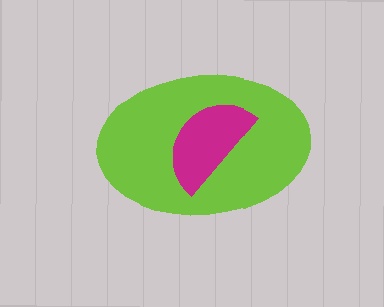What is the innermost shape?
The magenta semicircle.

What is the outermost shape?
The lime ellipse.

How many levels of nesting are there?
2.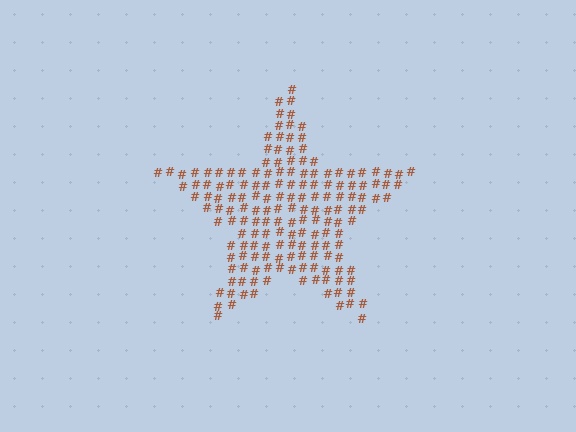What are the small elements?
The small elements are hash symbols.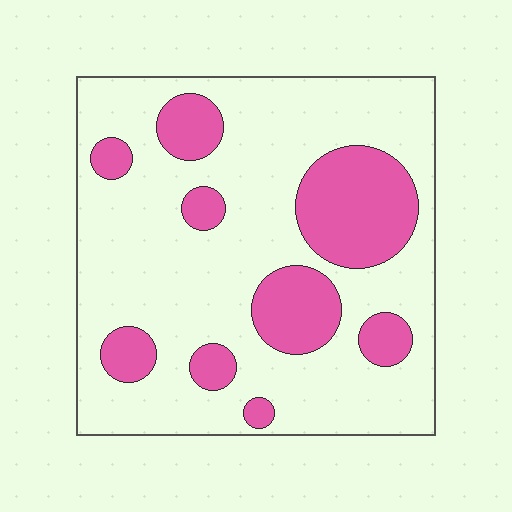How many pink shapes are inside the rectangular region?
9.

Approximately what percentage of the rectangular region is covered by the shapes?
Approximately 25%.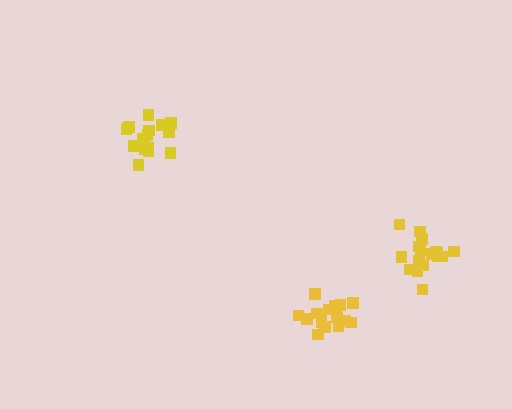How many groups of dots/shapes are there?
There are 3 groups.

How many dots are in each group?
Group 1: 17 dots, Group 2: 17 dots, Group 3: 17 dots (51 total).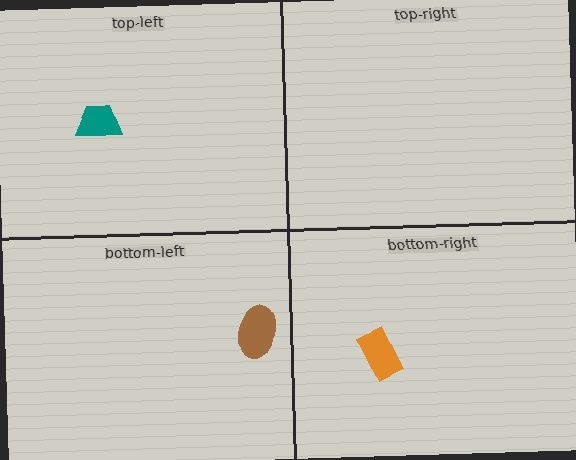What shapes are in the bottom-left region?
The brown ellipse.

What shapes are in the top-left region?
The teal trapezoid.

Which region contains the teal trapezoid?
The top-left region.